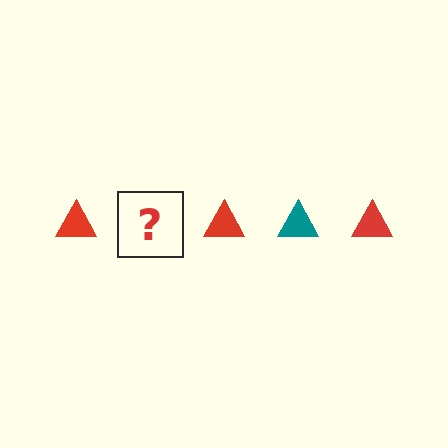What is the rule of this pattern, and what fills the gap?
The rule is that the pattern cycles through red, teal triangles. The gap should be filled with a teal triangle.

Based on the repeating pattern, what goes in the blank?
The blank should be a teal triangle.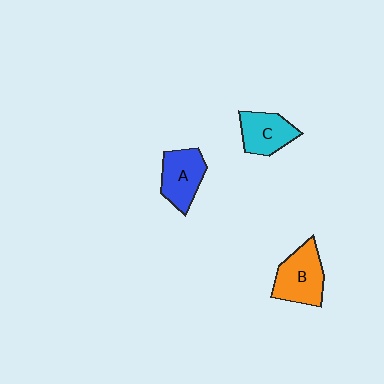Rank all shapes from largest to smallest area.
From largest to smallest: B (orange), A (blue), C (cyan).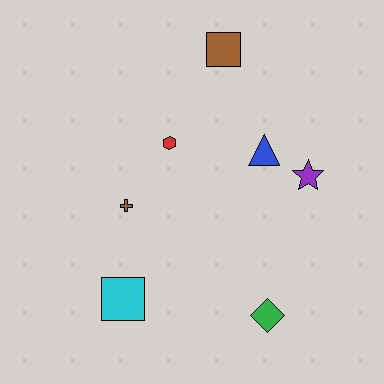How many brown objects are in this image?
There are 2 brown objects.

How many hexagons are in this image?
There is 1 hexagon.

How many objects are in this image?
There are 7 objects.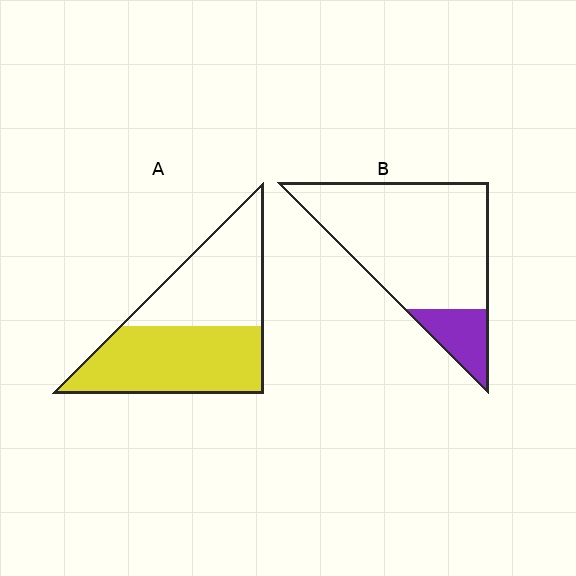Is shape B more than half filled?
No.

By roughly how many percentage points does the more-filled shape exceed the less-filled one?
By roughly 40 percentage points (A over B).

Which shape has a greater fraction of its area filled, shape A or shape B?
Shape A.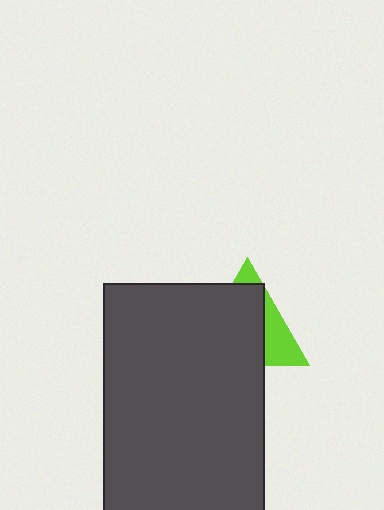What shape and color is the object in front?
The object in front is a dark gray rectangle.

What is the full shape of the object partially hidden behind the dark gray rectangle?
The partially hidden object is a lime triangle.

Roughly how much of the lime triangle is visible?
A small part of it is visible (roughly 31%).